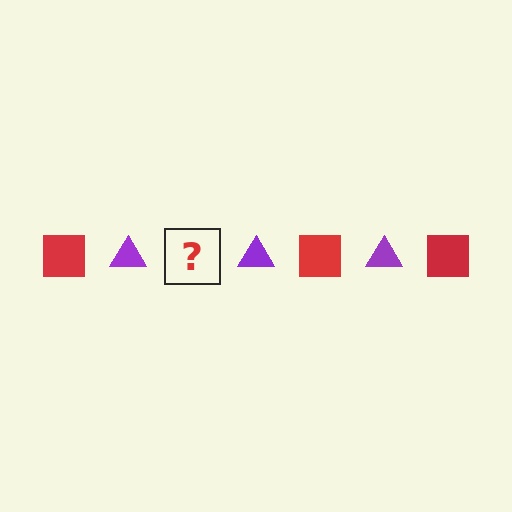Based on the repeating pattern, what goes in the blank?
The blank should be a red square.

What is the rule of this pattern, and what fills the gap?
The rule is that the pattern alternates between red square and purple triangle. The gap should be filled with a red square.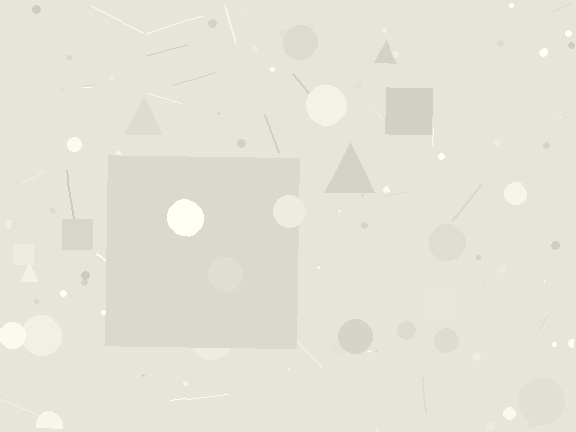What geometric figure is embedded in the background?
A square is embedded in the background.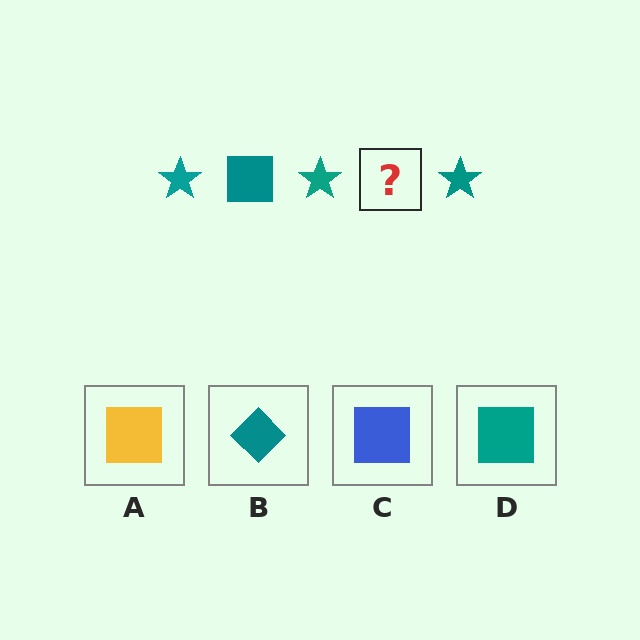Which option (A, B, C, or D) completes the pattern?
D.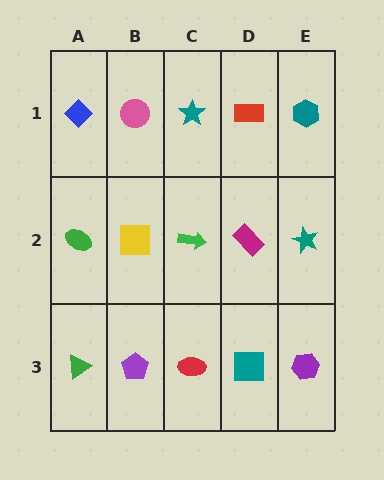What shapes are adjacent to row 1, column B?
A yellow square (row 2, column B), a blue diamond (row 1, column A), a teal star (row 1, column C).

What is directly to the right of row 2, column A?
A yellow square.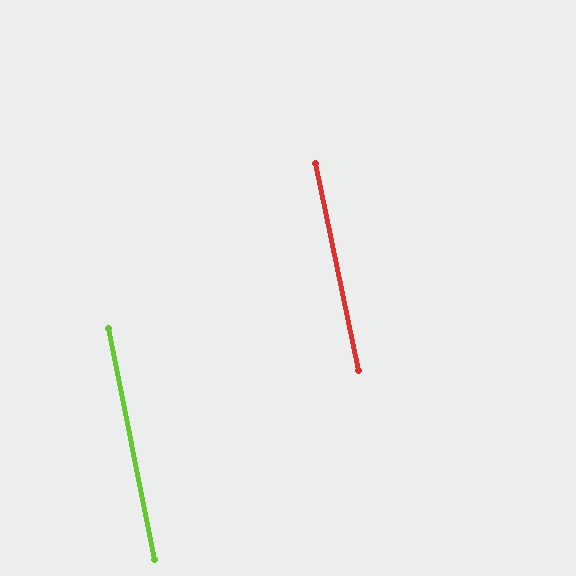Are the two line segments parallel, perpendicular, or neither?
Parallel — their directions differ by only 0.4°.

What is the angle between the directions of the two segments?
Approximately 0 degrees.